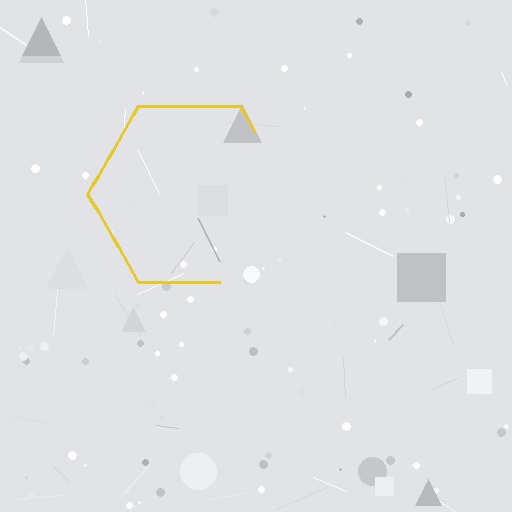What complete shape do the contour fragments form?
The contour fragments form a hexagon.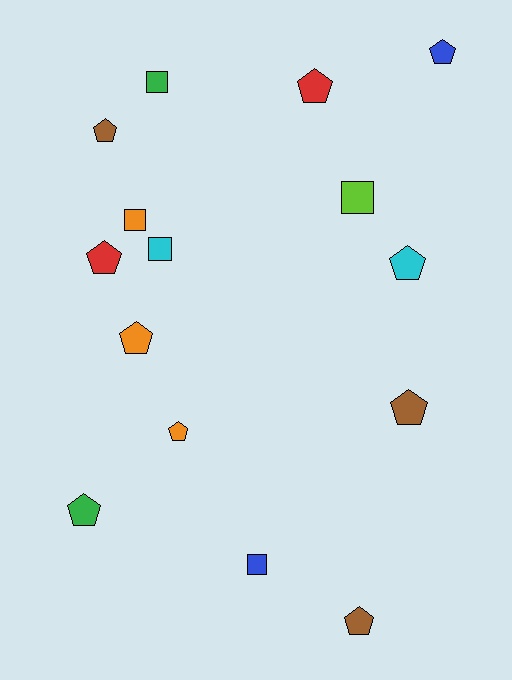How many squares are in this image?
There are 5 squares.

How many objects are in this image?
There are 15 objects.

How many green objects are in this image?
There are 2 green objects.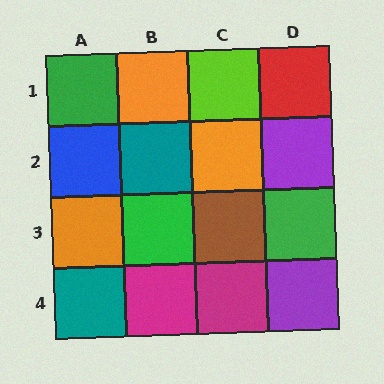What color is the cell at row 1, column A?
Green.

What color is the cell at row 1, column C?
Lime.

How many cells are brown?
1 cell is brown.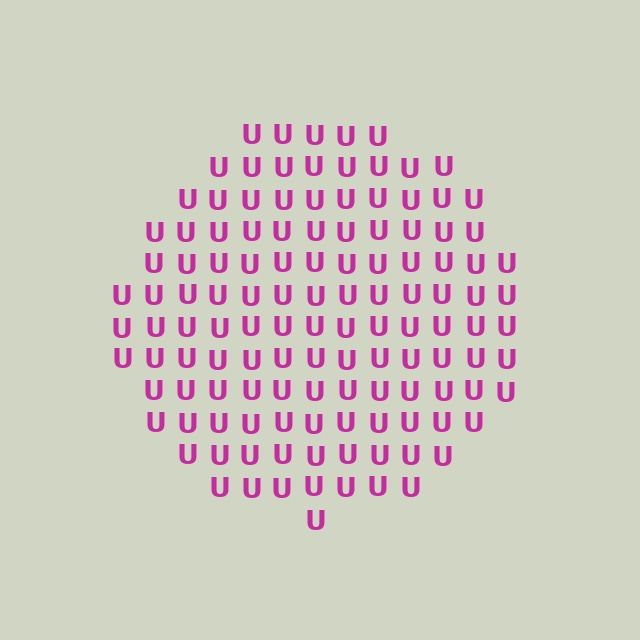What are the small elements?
The small elements are letter U's.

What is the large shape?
The large shape is a circle.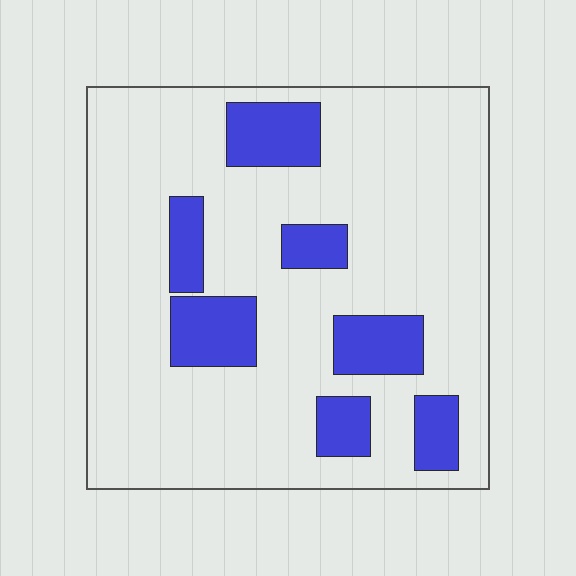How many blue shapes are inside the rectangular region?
7.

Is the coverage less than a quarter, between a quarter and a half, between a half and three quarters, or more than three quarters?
Less than a quarter.